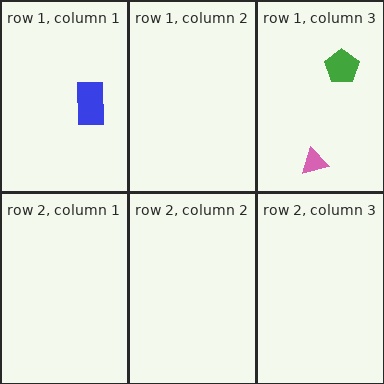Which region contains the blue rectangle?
The row 1, column 1 region.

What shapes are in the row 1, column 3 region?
The green pentagon, the pink triangle.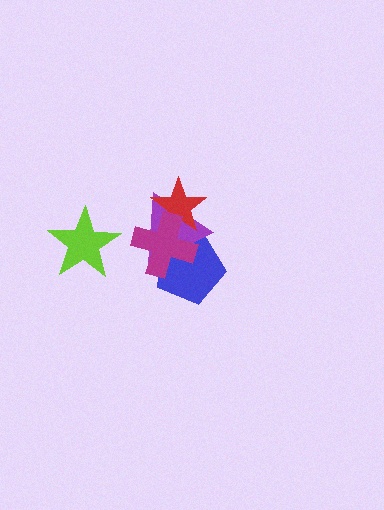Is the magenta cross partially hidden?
No, no other shape covers it.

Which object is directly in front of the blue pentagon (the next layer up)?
The purple triangle is directly in front of the blue pentagon.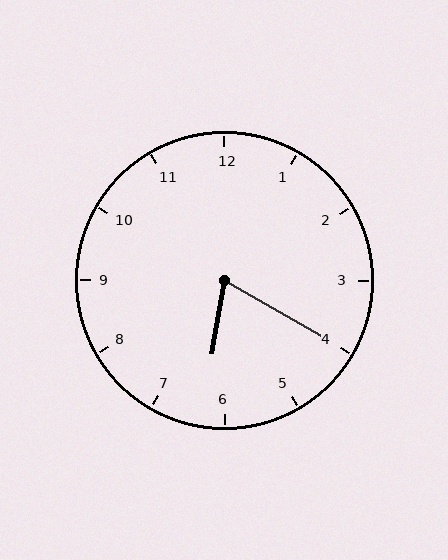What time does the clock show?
6:20.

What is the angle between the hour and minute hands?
Approximately 70 degrees.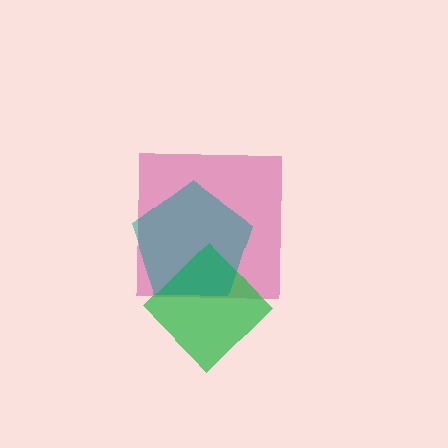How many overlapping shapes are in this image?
There are 3 overlapping shapes in the image.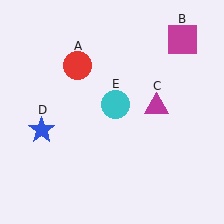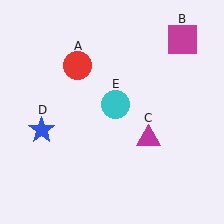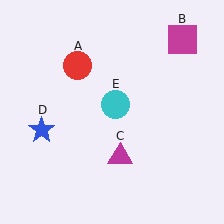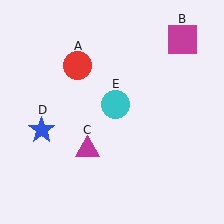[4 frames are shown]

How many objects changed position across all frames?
1 object changed position: magenta triangle (object C).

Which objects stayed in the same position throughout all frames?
Red circle (object A) and magenta square (object B) and blue star (object D) and cyan circle (object E) remained stationary.